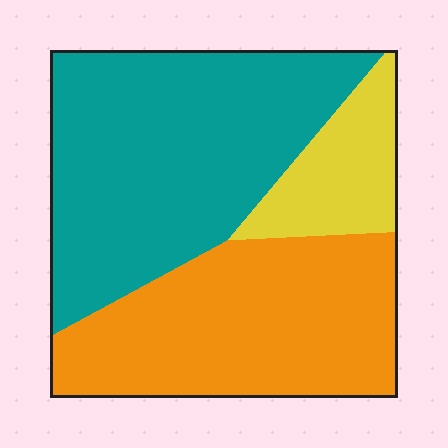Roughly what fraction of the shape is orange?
Orange covers 39% of the shape.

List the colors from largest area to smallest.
From largest to smallest: teal, orange, yellow.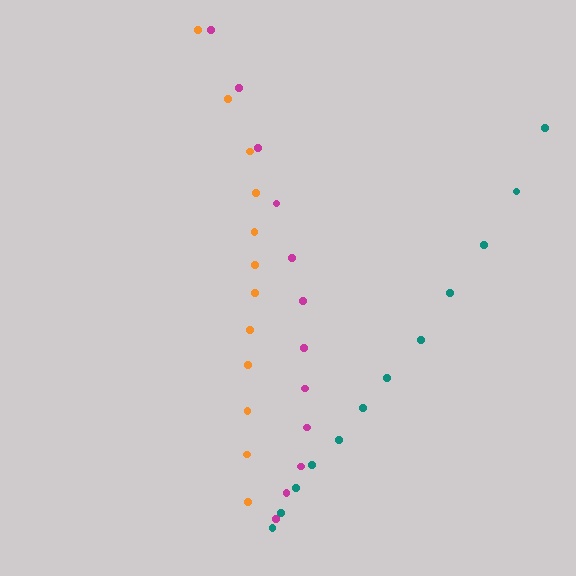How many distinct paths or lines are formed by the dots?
There are 3 distinct paths.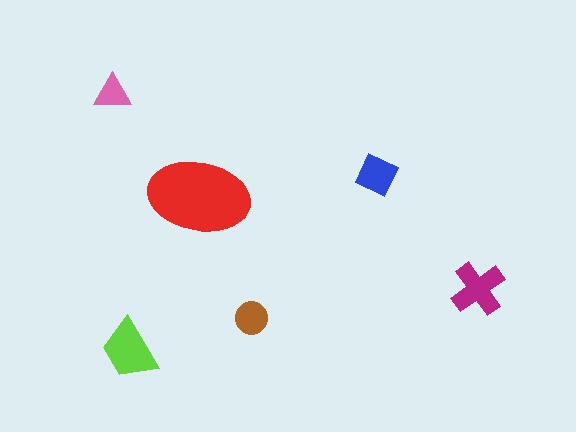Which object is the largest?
The red ellipse.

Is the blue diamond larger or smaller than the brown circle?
Larger.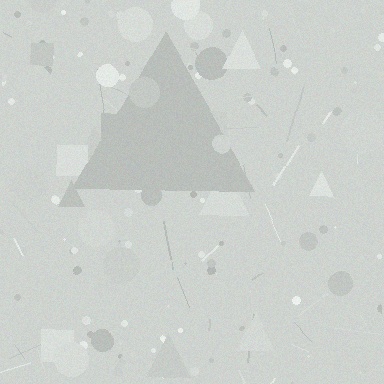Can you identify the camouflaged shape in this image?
The camouflaged shape is a triangle.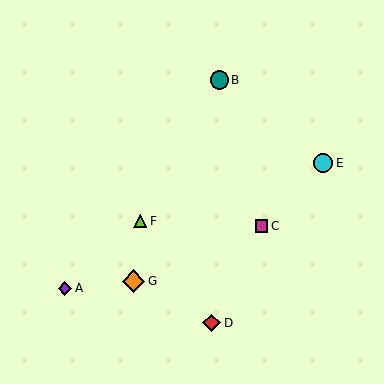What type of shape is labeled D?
Shape D is a red diamond.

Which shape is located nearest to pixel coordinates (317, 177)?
The cyan circle (labeled E) at (323, 163) is nearest to that location.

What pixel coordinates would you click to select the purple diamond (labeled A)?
Click at (65, 288) to select the purple diamond A.